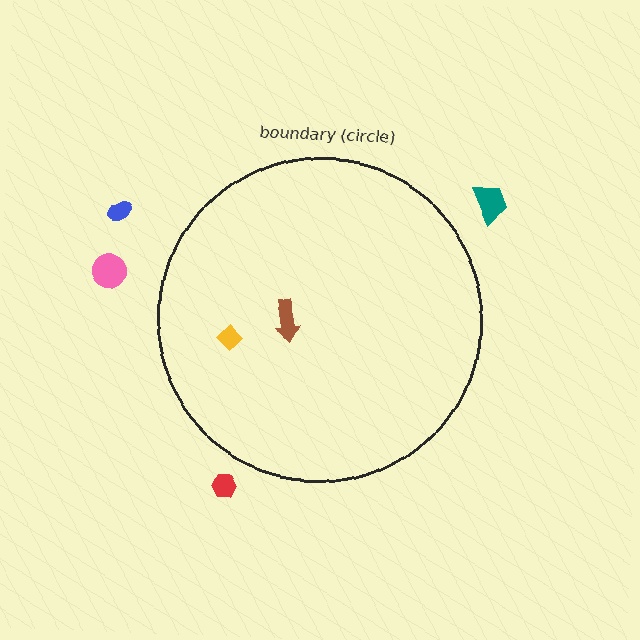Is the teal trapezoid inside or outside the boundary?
Outside.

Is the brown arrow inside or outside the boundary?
Inside.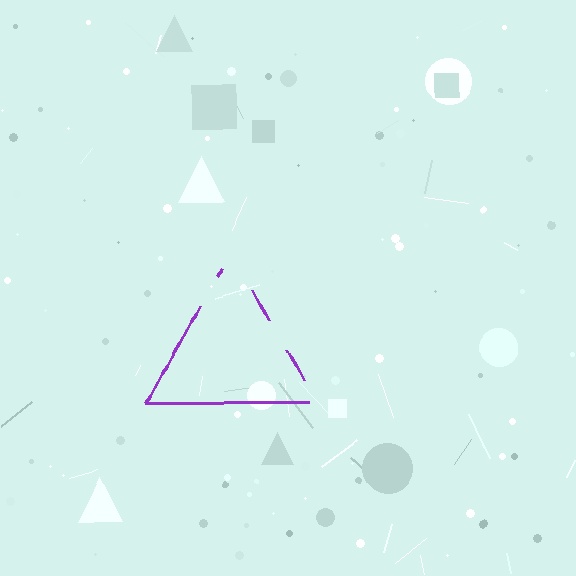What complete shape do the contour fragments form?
The contour fragments form a triangle.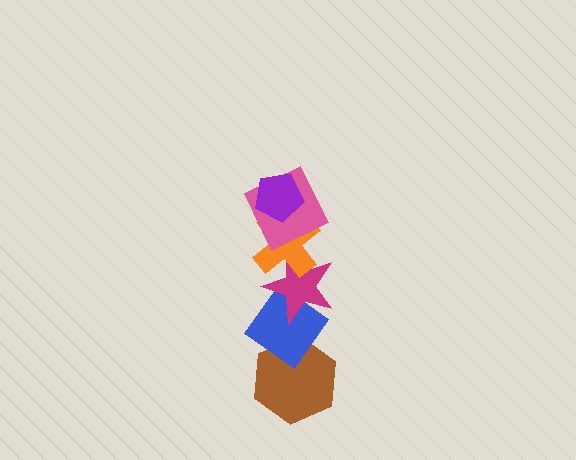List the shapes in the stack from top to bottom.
From top to bottom: the purple pentagon, the pink square, the orange cross, the magenta star, the blue diamond, the brown hexagon.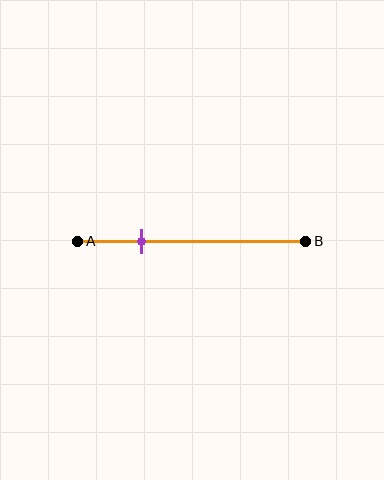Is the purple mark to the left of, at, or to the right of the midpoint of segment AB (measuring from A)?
The purple mark is to the left of the midpoint of segment AB.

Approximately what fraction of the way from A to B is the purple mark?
The purple mark is approximately 30% of the way from A to B.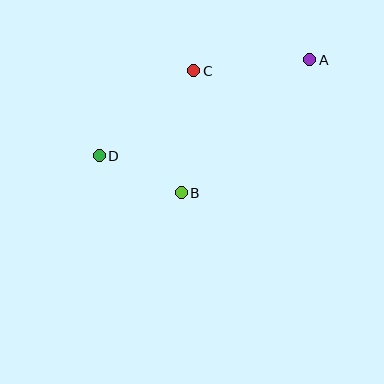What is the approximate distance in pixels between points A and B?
The distance between A and B is approximately 185 pixels.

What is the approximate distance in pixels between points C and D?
The distance between C and D is approximately 127 pixels.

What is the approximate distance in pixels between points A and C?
The distance between A and C is approximately 117 pixels.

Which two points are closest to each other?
Points B and D are closest to each other.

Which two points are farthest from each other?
Points A and D are farthest from each other.